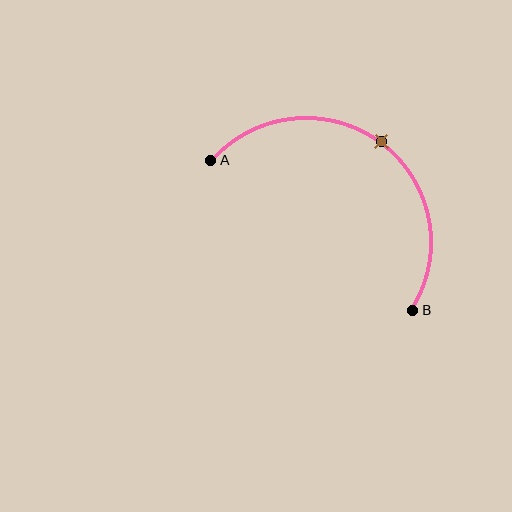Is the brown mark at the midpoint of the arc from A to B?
Yes. The brown mark lies on the arc at equal arc-length from both A and B — it is the arc midpoint.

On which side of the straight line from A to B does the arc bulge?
The arc bulges above and to the right of the straight line connecting A and B.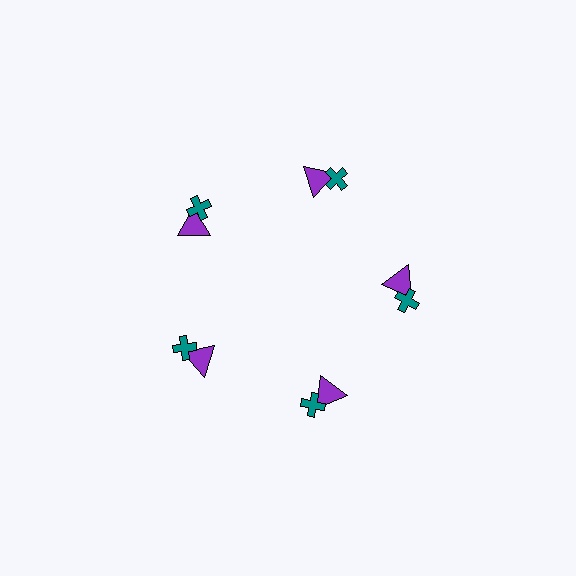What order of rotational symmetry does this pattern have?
This pattern has 5-fold rotational symmetry.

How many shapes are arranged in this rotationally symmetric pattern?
There are 10 shapes, arranged in 5 groups of 2.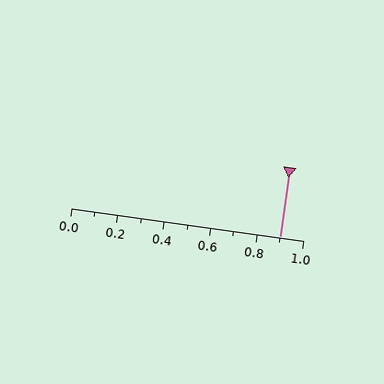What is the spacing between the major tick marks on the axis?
The major ticks are spaced 0.2 apart.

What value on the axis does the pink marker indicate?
The marker indicates approximately 0.9.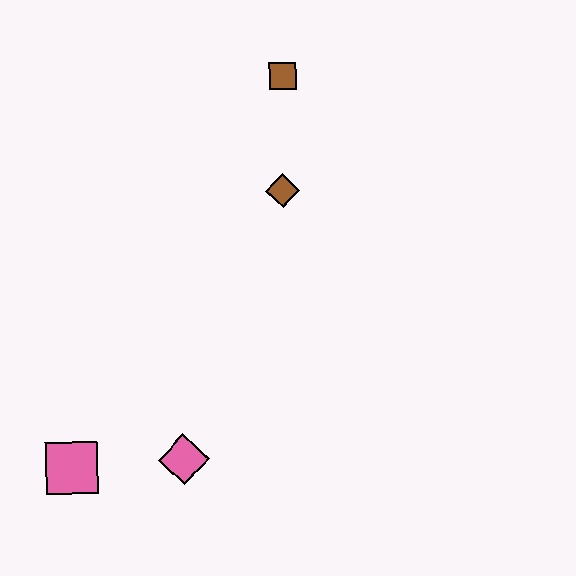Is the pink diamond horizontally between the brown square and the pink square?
Yes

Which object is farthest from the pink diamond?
The brown square is farthest from the pink diamond.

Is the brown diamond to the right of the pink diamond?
Yes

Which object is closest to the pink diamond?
The pink square is closest to the pink diamond.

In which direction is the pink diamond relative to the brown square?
The pink diamond is below the brown square.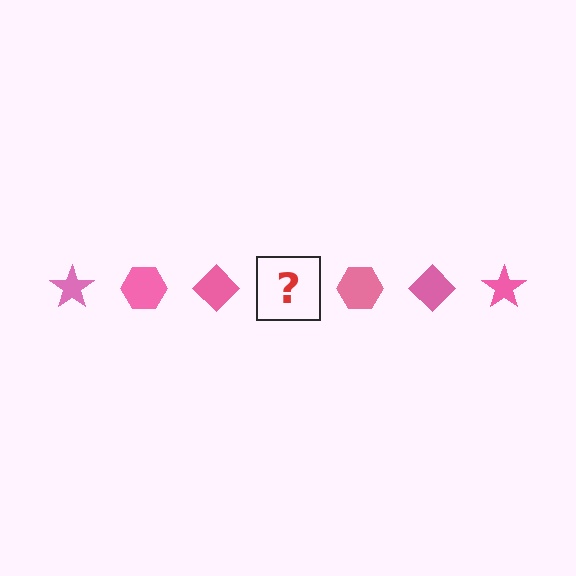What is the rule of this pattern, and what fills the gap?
The rule is that the pattern cycles through star, hexagon, diamond shapes in pink. The gap should be filled with a pink star.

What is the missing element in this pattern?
The missing element is a pink star.